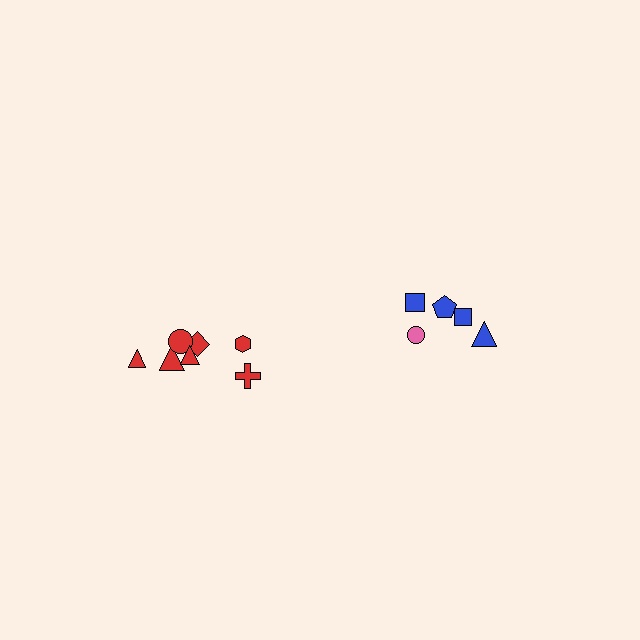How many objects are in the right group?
There are 5 objects.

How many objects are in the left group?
There are 7 objects.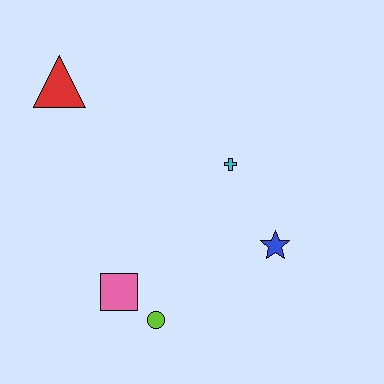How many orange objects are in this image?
There are no orange objects.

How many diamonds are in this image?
There are no diamonds.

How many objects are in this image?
There are 5 objects.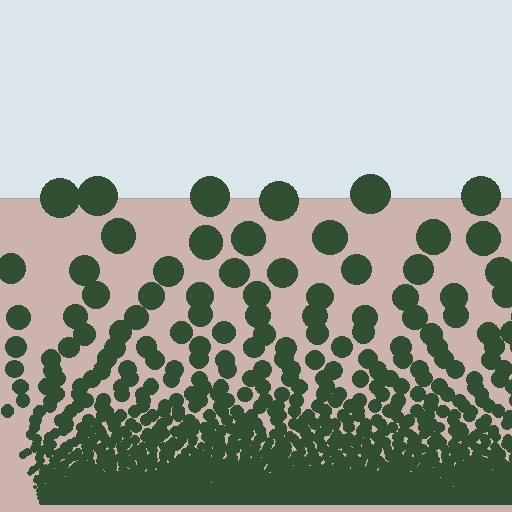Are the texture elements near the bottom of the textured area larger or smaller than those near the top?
Smaller. The gradient is inverted — elements near the bottom are smaller and denser.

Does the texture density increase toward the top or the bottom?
Density increases toward the bottom.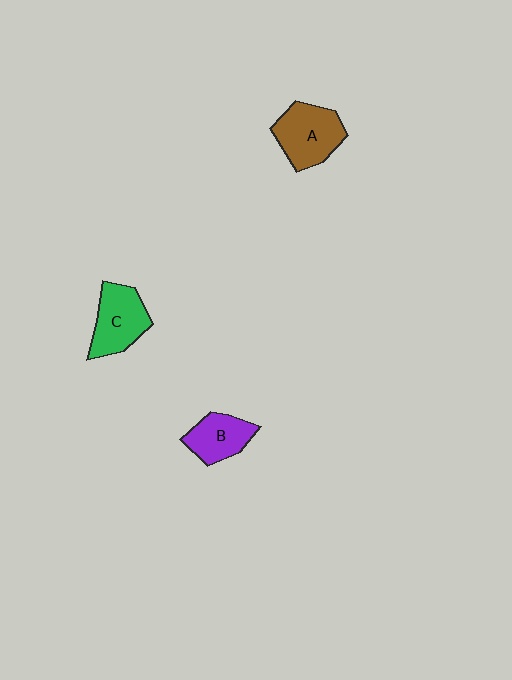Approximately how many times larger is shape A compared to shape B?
Approximately 1.4 times.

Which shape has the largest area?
Shape A (brown).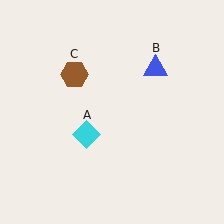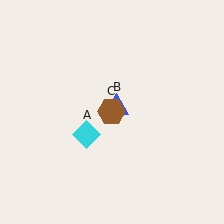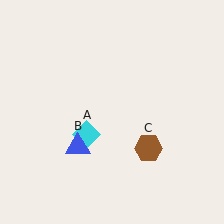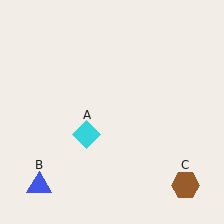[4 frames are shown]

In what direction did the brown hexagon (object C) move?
The brown hexagon (object C) moved down and to the right.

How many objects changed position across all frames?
2 objects changed position: blue triangle (object B), brown hexagon (object C).